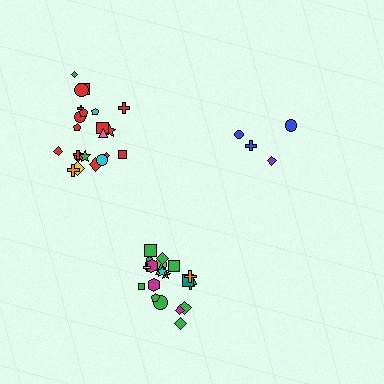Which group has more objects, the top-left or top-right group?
The top-left group.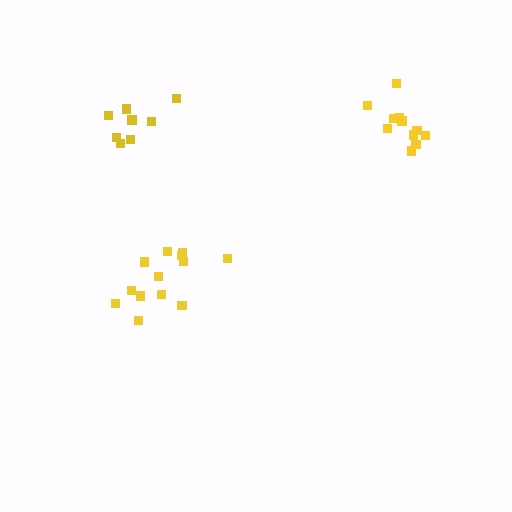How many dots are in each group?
Group 1: 13 dots, Group 2: 8 dots, Group 3: 11 dots (32 total).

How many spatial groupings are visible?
There are 3 spatial groupings.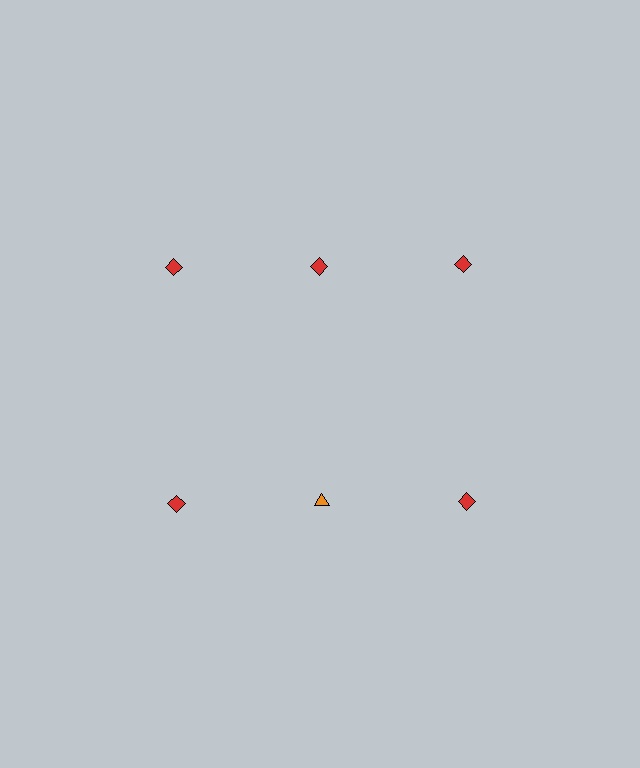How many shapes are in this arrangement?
There are 6 shapes arranged in a grid pattern.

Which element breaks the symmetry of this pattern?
The orange triangle in the second row, second from left column breaks the symmetry. All other shapes are red diamonds.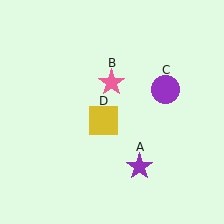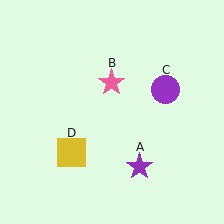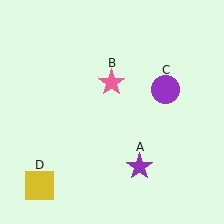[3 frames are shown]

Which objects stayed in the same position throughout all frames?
Purple star (object A) and pink star (object B) and purple circle (object C) remained stationary.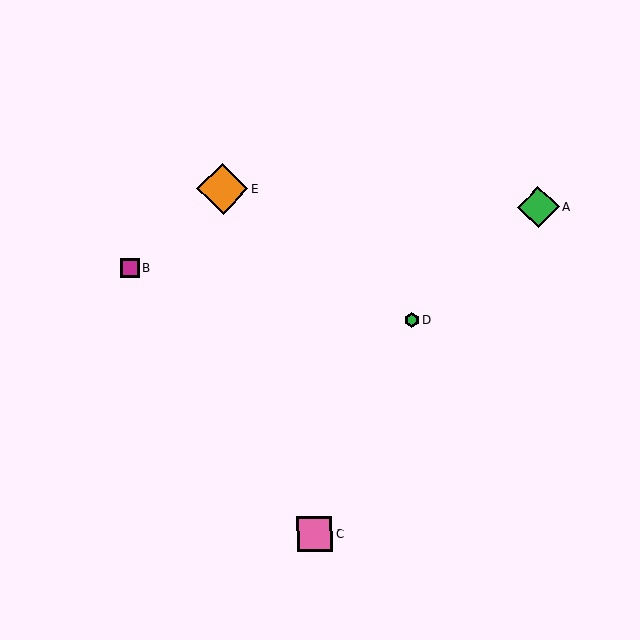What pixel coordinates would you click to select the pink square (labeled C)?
Click at (315, 534) to select the pink square C.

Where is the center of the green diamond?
The center of the green diamond is at (538, 207).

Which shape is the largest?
The orange diamond (labeled E) is the largest.